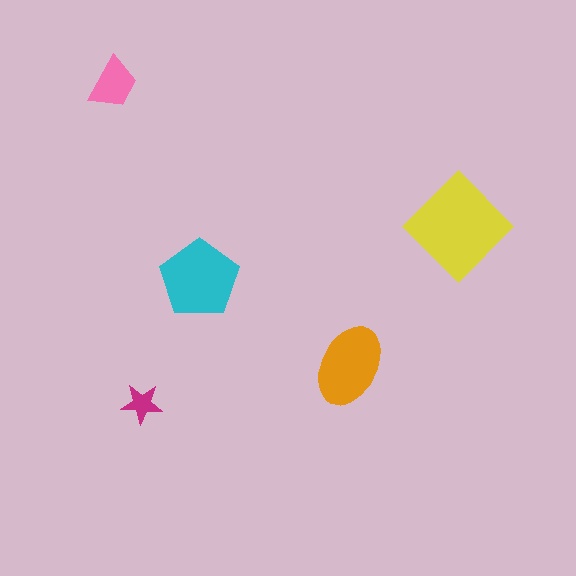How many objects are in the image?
There are 5 objects in the image.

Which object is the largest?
The yellow diamond.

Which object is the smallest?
The magenta star.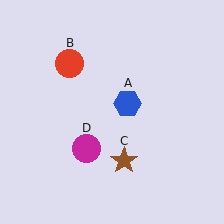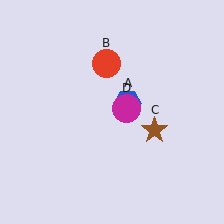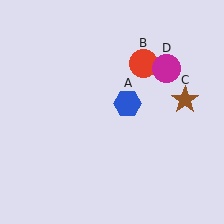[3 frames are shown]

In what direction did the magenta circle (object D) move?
The magenta circle (object D) moved up and to the right.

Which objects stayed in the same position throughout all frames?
Blue hexagon (object A) remained stationary.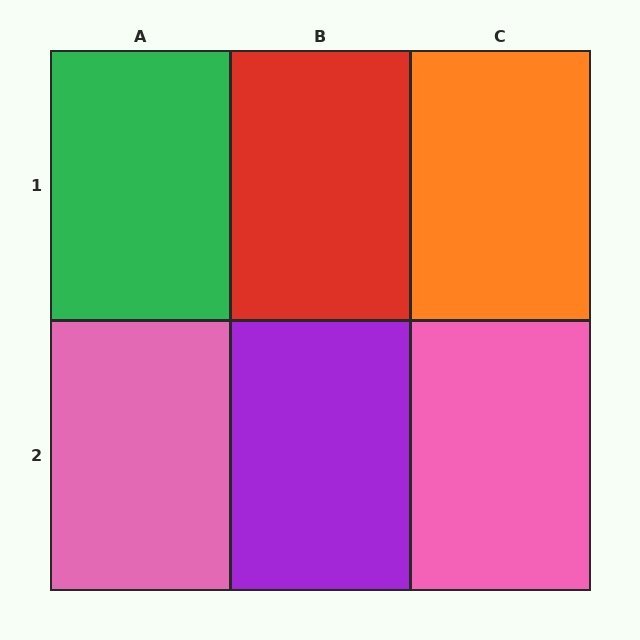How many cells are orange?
1 cell is orange.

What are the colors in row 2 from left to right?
Pink, purple, pink.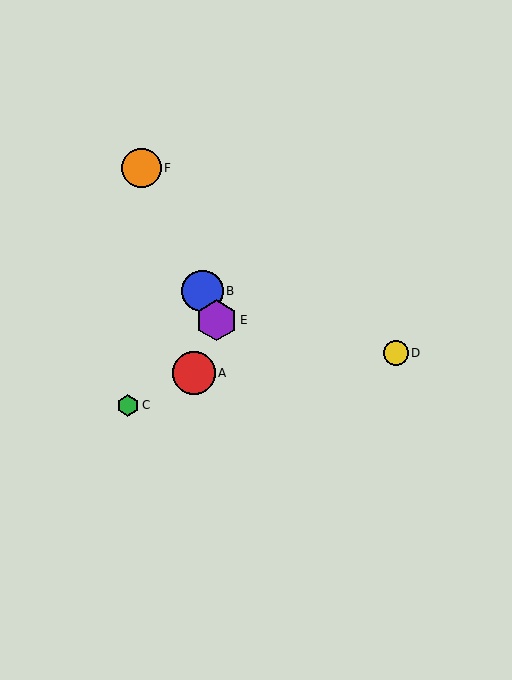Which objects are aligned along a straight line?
Objects B, E, F are aligned along a straight line.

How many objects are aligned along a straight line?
3 objects (B, E, F) are aligned along a straight line.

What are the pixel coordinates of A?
Object A is at (194, 373).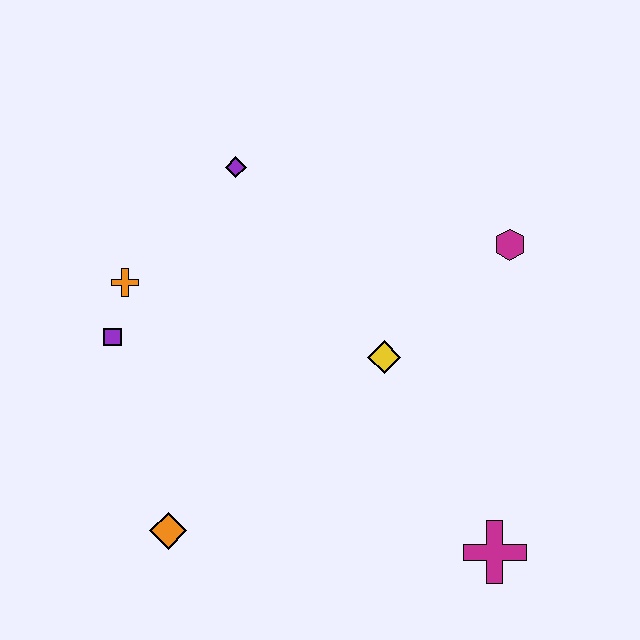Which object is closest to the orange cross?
The purple square is closest to the orange cross.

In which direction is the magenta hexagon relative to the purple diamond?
The magenta hexagon is to the right of the purple diamond.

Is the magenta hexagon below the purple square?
No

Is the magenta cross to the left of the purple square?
No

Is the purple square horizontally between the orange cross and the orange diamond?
No